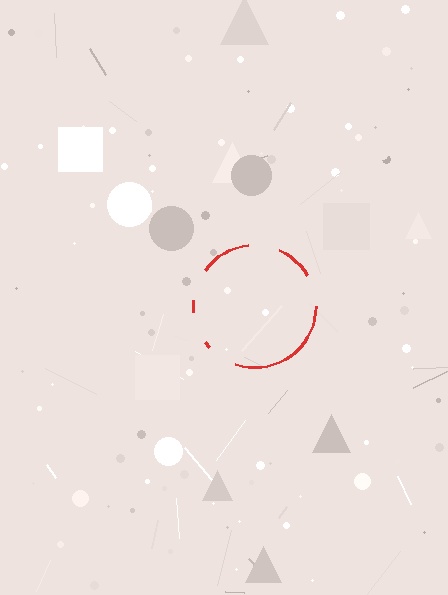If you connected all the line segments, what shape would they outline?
They would outline a circle.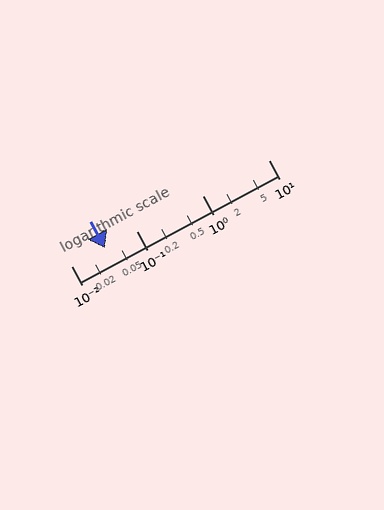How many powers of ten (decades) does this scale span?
The scale spans 3 decades, from 0.01 to 10.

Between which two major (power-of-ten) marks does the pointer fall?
The pointer is between 0.01 and 0.1.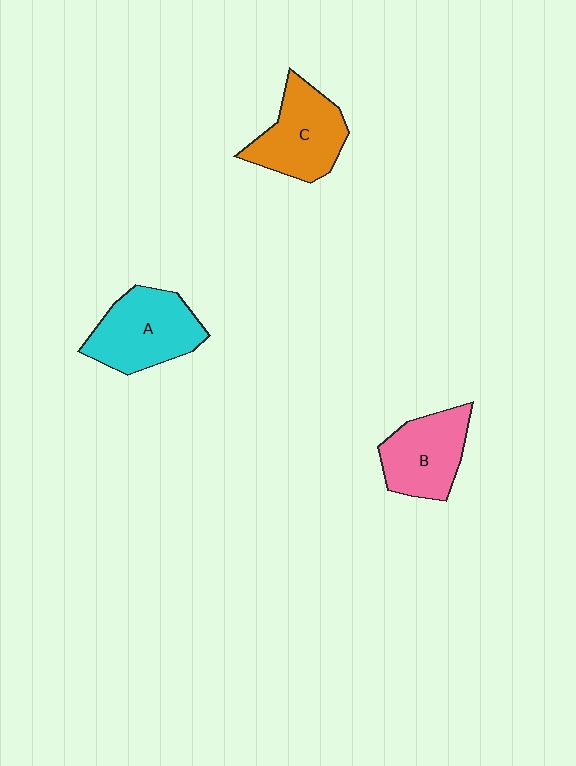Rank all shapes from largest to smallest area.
From largest to smallest: A (cyan), C (orange), B (pink).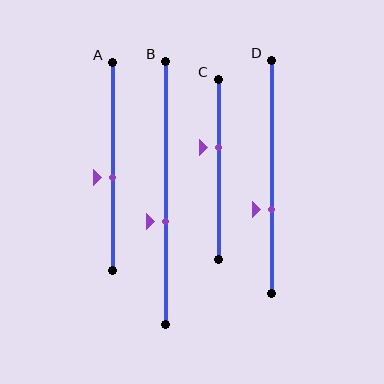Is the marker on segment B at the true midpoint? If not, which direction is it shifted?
No, the marker on segment B is shifted downward by about 11% of the segment length.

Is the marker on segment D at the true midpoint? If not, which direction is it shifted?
No, the marker on segment D is shifted downward by about 14% of the segment length.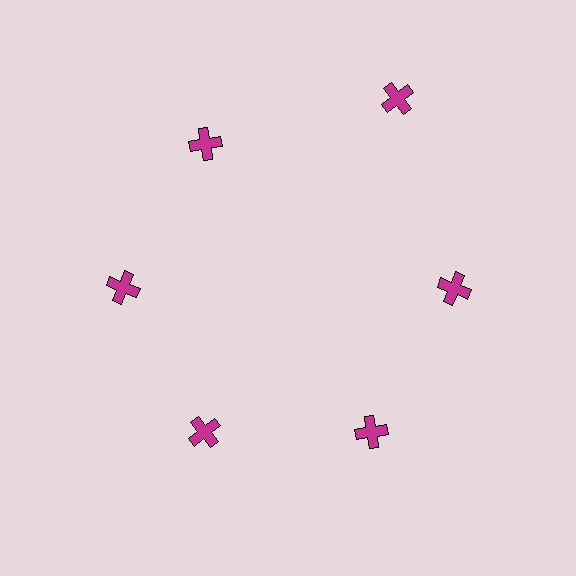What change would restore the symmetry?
The symmetry would be restored by moving it inward, back onto the ring so that all 6 crosses sit at equal angles and equal distance from the center.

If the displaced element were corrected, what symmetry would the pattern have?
It would have 6-fold rotational symmetry — the pattern would map onto itself every 60 degrees.